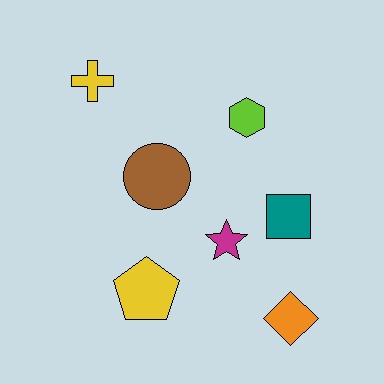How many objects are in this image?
There are 7 objects.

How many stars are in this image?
There is 1 star.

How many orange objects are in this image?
There is 1 orange object.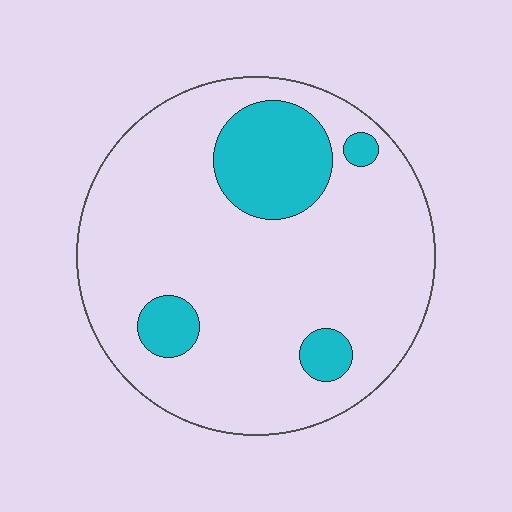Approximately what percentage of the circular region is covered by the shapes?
Approximately 15%.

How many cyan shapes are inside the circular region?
4.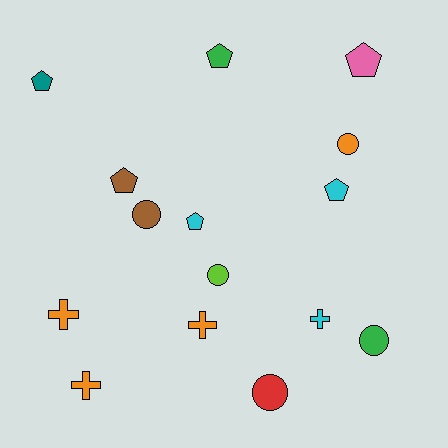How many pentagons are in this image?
There are 6 pentagons.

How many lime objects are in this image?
There is 1 lime object.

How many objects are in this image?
There are 15 objects.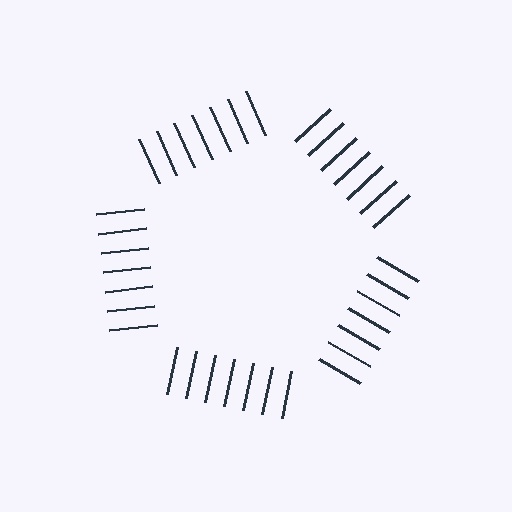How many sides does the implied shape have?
5 sides — the line-ends trace a pentagon.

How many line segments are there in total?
35 — 7 along each of the 5 edges.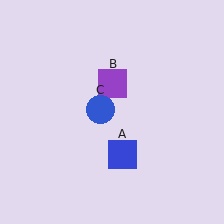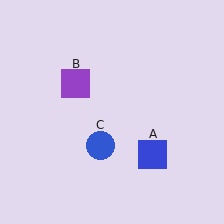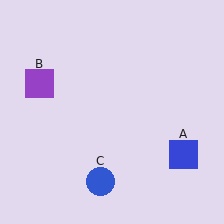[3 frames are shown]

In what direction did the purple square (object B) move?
The purple square (object B) moved left.